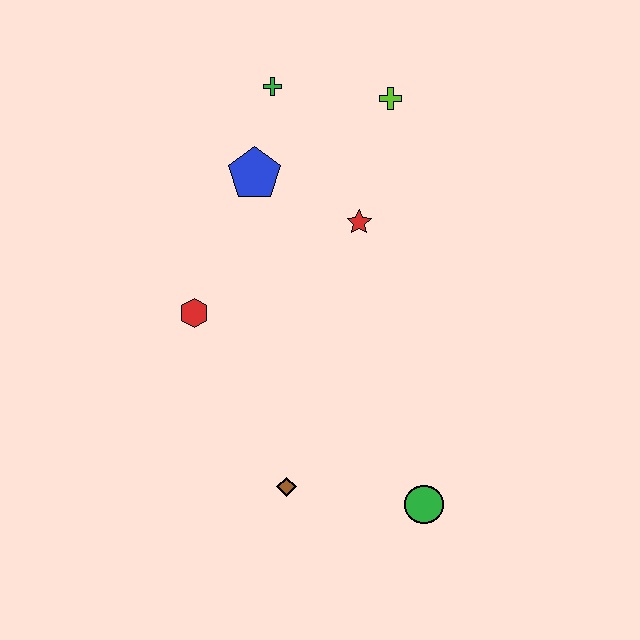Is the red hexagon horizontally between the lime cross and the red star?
No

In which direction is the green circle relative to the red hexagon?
The green circle is to the right of the red hexagon.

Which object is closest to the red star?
The blue pentagon is closest to the red star.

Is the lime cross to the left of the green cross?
No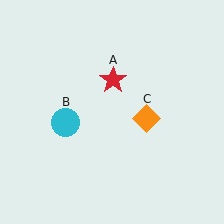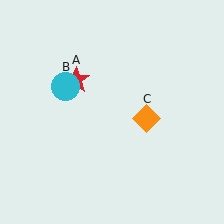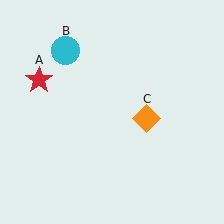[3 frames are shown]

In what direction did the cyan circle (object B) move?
The cyan circle (object B) moved up.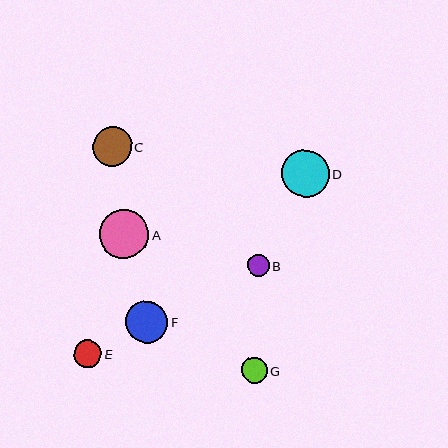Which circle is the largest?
Circle A is the largest with a size of approximately 50 pixels.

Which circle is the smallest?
Circle B is the smallest with a size of approximately 22 pixels.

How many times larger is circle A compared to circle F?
Circle A is approximately 1.2 times the size of circle F.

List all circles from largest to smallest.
From largest to smallest: A, D, F, C, E, G, B.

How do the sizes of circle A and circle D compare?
Circle A and circle D are approximately the same size.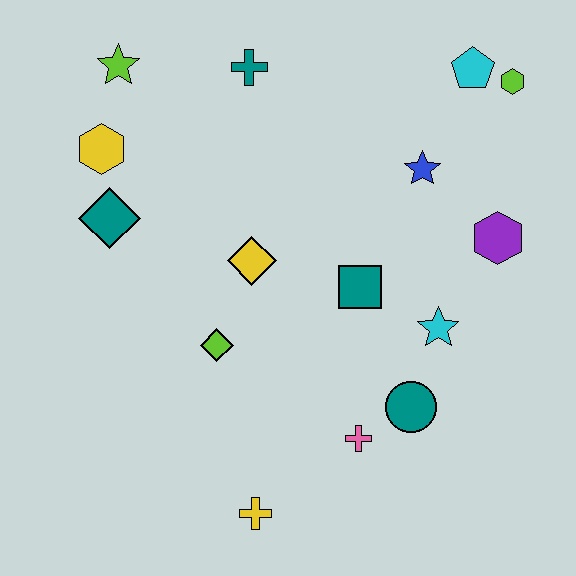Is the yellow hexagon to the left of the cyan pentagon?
Yes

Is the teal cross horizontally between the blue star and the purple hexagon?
No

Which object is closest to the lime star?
The yellow hexagon is closest to the lime star.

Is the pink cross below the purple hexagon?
Yes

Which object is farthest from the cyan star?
The lime star is farthest from the cyan star.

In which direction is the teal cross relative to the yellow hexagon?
The teal cross is to the right of the yellow hexagon.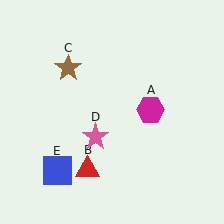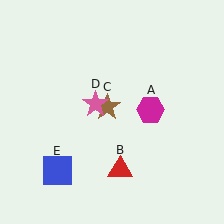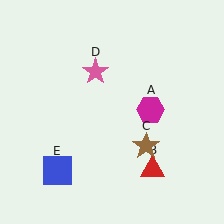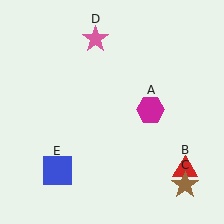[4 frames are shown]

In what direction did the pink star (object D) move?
The pink star (object D) moved up.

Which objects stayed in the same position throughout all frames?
Magenta hexagon (object A) and blue square (object E) remained stationary.